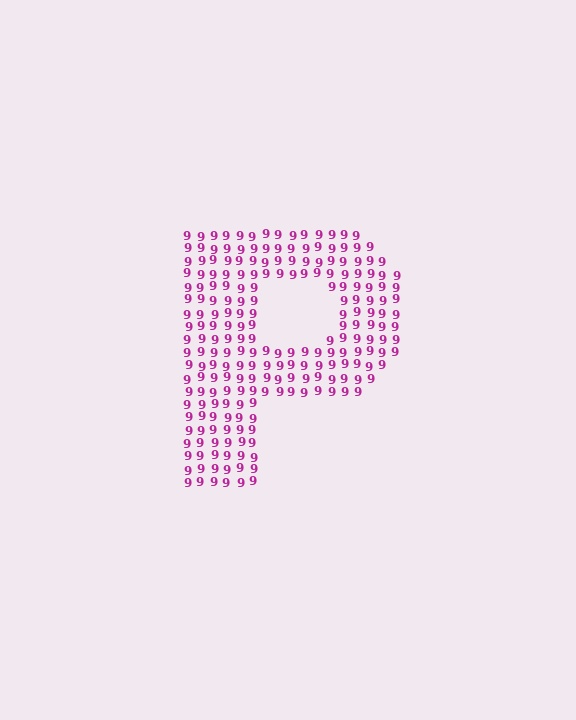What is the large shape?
The large shape is the letter P.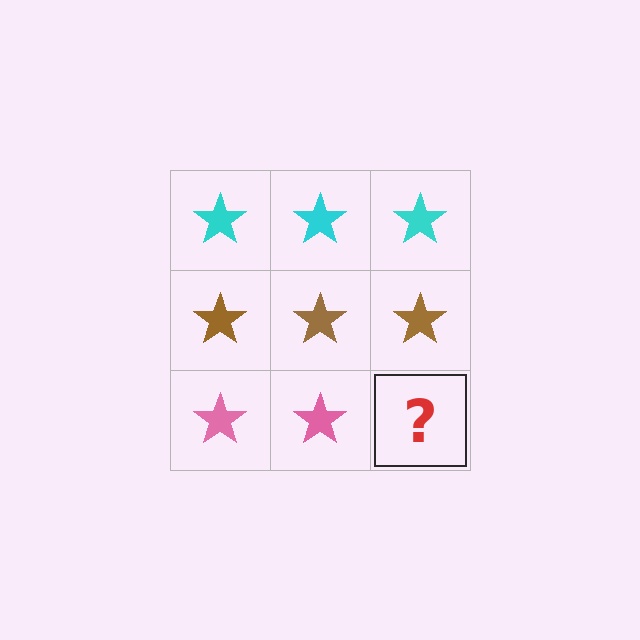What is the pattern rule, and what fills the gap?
The rule is that each row has a consistent color. The gap should be filled with a pink star.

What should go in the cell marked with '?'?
The missing cell should contain a pink star.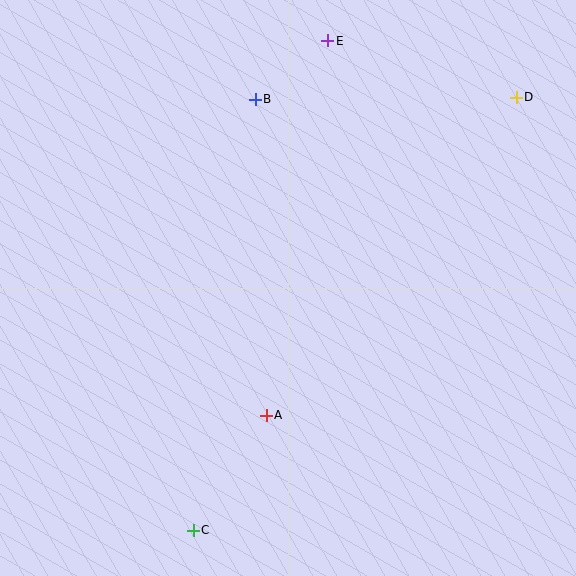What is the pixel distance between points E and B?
The distance between E and B is 93 pixels.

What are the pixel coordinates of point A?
Point A is at (266, 415).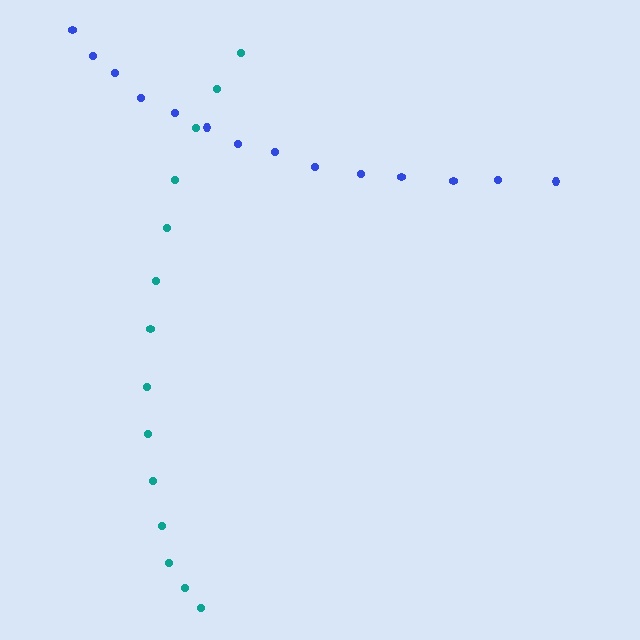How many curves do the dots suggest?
There are 2 distinct paths.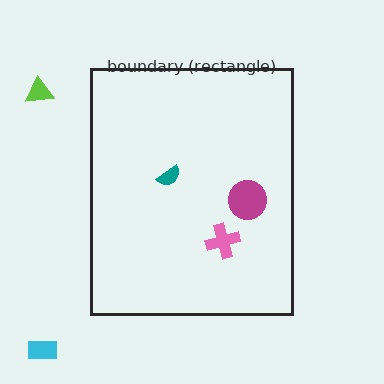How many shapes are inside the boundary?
3 inside, 2 outside.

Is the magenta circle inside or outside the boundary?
Inside.